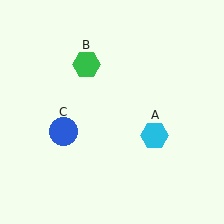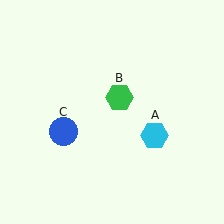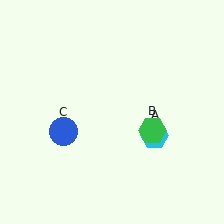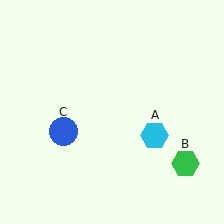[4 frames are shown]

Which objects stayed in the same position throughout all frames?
Cyan hexagon (object A) and blue circle (object C) remained stationary.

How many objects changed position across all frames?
1 object changed position: green hexagon (object B).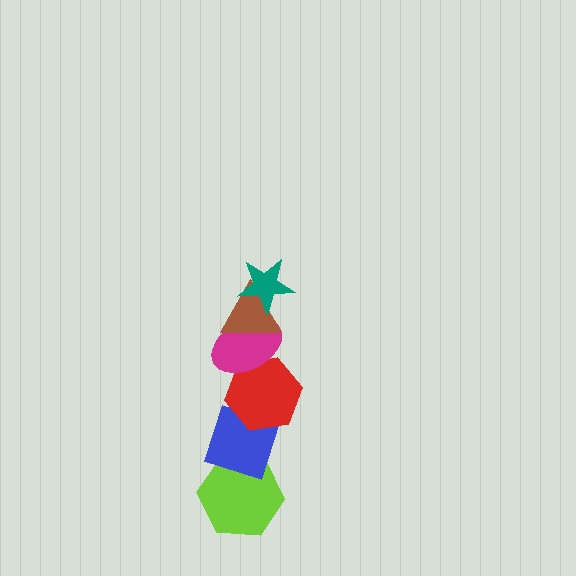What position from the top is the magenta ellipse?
The magenta ellipse is 3rd from the top.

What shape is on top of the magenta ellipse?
The brown triangle is on top of the magenta ellipse.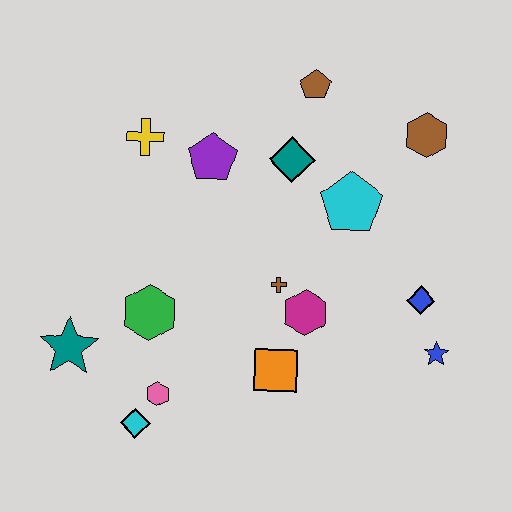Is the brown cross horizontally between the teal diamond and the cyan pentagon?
No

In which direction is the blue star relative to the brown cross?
The blue star is to the right of the brown cross.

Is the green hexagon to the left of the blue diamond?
Yes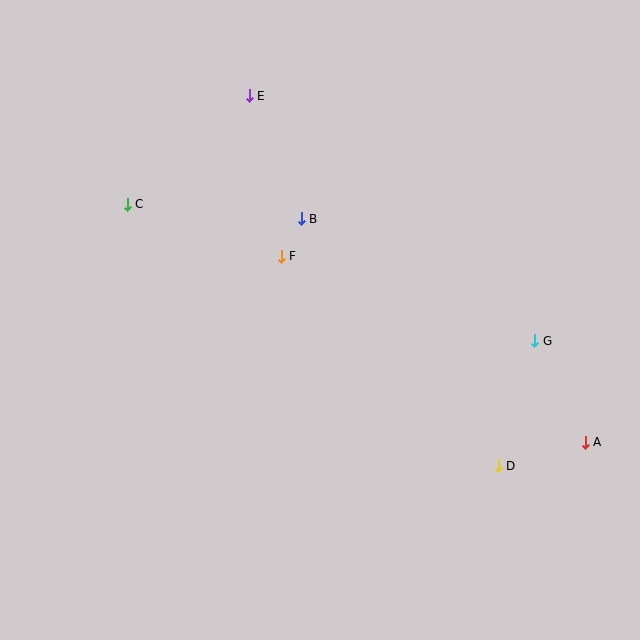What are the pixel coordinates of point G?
Point G is at (535, 341).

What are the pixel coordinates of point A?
Point A is at (585, 442).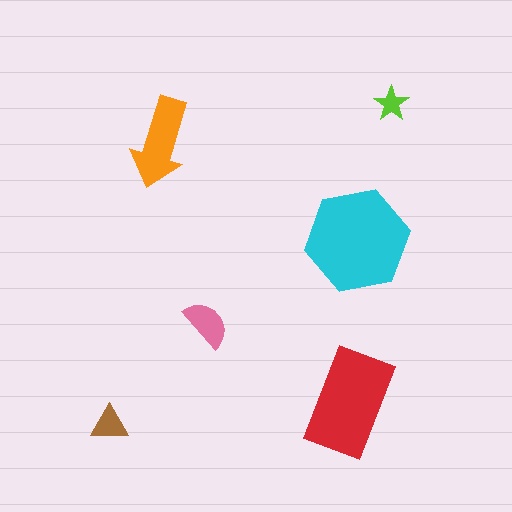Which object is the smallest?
The lime star.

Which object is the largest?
The cyan hexagon.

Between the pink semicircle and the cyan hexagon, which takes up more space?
The cyan hexagon.